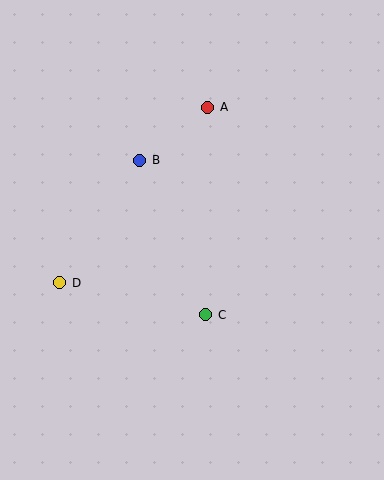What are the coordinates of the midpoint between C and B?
The midpoint between C and B is at (173, 237).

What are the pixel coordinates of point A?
Point A is at (208, 107).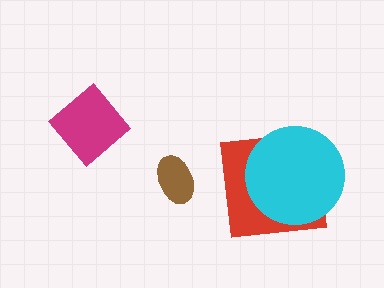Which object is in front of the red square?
The cyan circle is in front of the red square.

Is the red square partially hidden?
Yes, it is partially covered by another shape.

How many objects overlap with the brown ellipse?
0 objects overlap with the brown ellipse.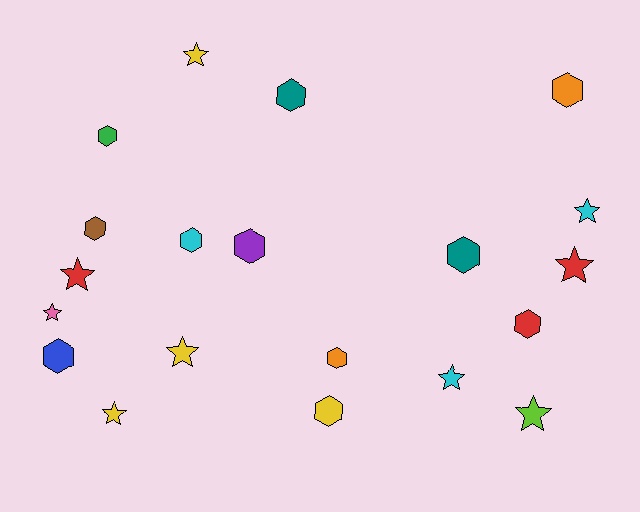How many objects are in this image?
There are 20 objects.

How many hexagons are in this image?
There are 11 hexagons.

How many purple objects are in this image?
There is 1 purple object.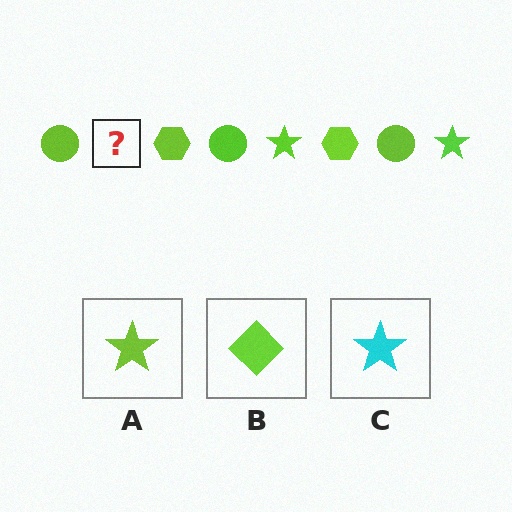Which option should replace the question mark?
Option A.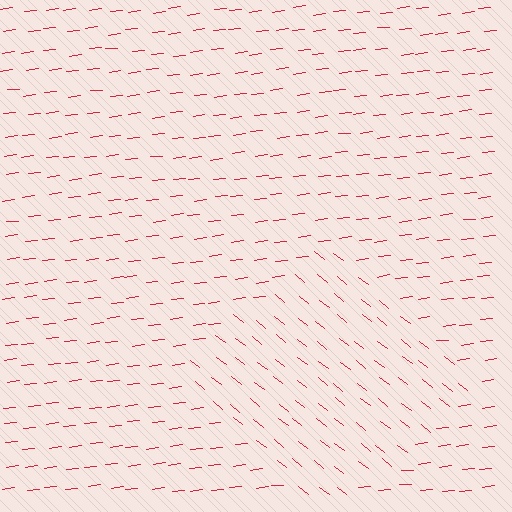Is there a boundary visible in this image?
Yes, there is a texture boundary formed by a change in line orientation.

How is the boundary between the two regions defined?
The boundary is defined purely by a change in line orientation (approximately 45 degrees difference). All lines are the same color and thickness.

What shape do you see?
I see a diamond.